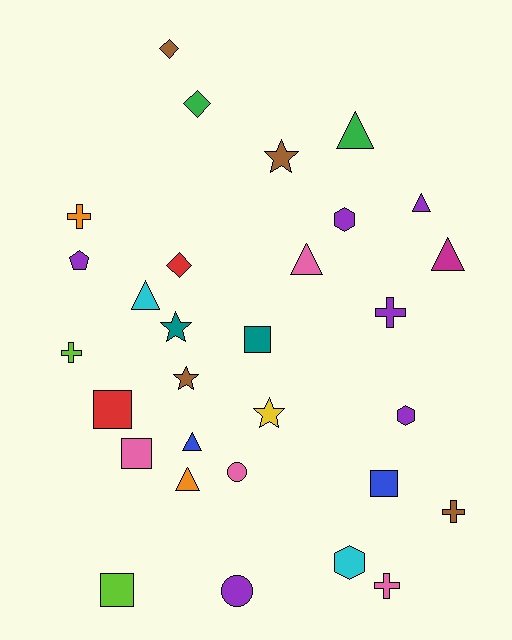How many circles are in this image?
There are 2 circles.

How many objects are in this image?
There are 30 objects.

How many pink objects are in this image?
There are 4 pink objects.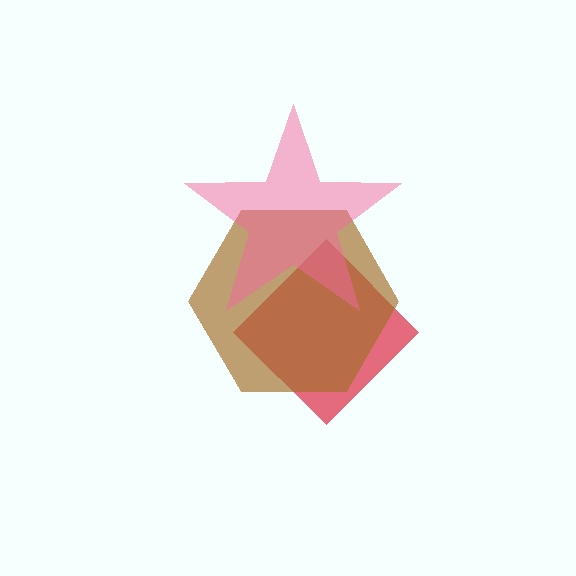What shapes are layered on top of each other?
The layered shapes are: a red diamond, a brown hexagon, a pink star.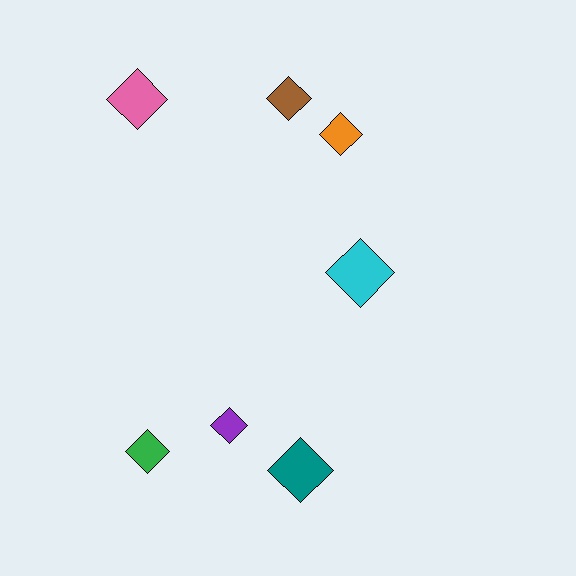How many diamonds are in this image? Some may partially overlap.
There are 7 diamonds.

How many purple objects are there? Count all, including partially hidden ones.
There is 1 purple object.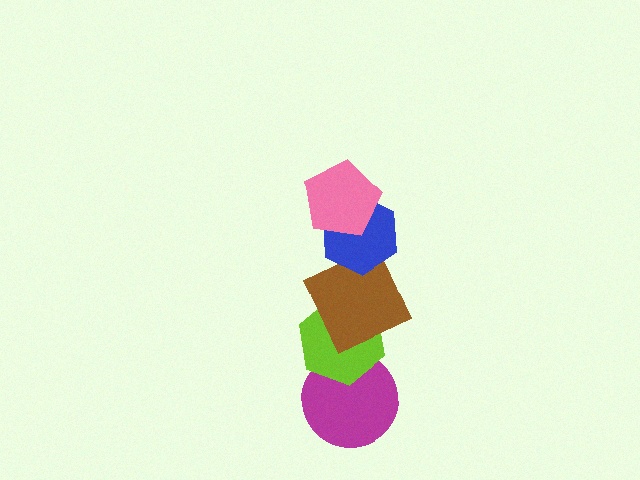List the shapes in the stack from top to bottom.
From top to bottom: the pink pentagon, the blue hexagon, the brown square, the lime hexagon, the magenta circle.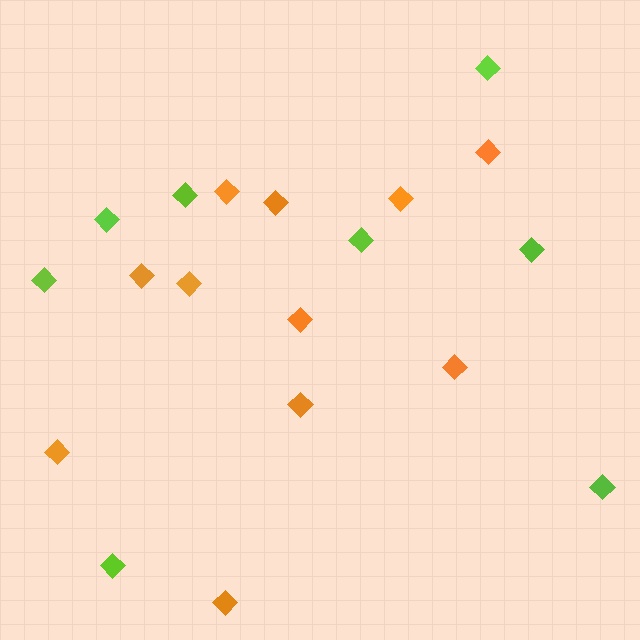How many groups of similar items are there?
There are 2 groups: one group of lime diamonds (8) and one group of orange diamonds (11).